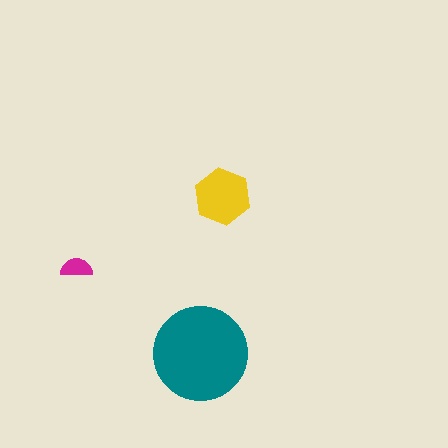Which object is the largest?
The teal circle.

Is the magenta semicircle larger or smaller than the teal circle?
Smaller.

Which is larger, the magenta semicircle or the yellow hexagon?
The yellow hexagon.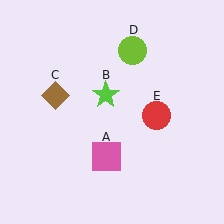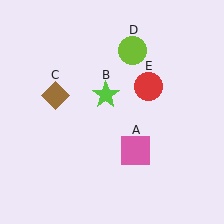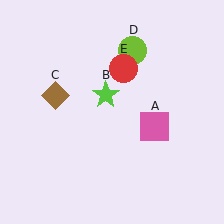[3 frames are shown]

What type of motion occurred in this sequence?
The pink square (object A), red circle (object E) rotated counterclockwise around the center of the scene.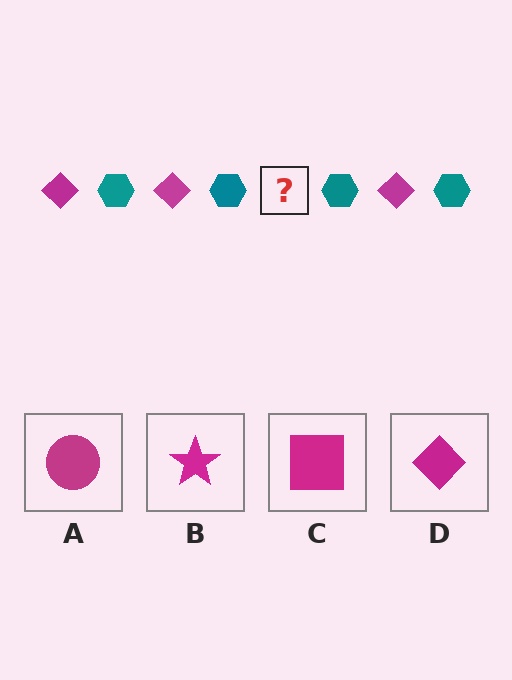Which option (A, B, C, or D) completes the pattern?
D.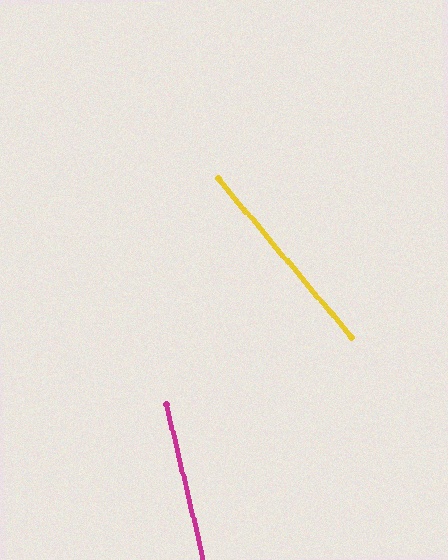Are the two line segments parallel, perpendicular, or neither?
Neither parallel nor perpendicular — they differ by about 26°.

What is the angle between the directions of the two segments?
Approximately 26 degrees.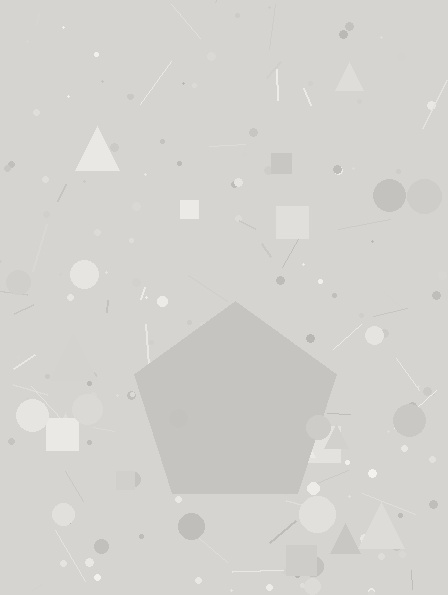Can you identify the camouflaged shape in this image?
The camouflaged shape is a pentagon.